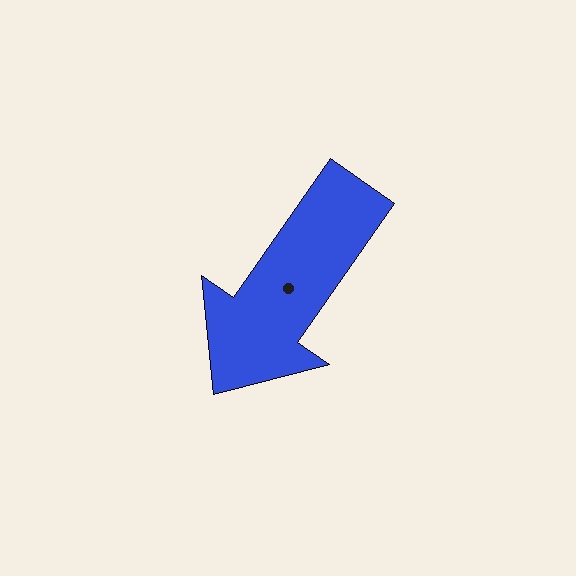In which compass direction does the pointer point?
Southwest.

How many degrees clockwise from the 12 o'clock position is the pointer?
Approximately 215 degrees.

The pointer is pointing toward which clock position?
Roughly 7 o'clock.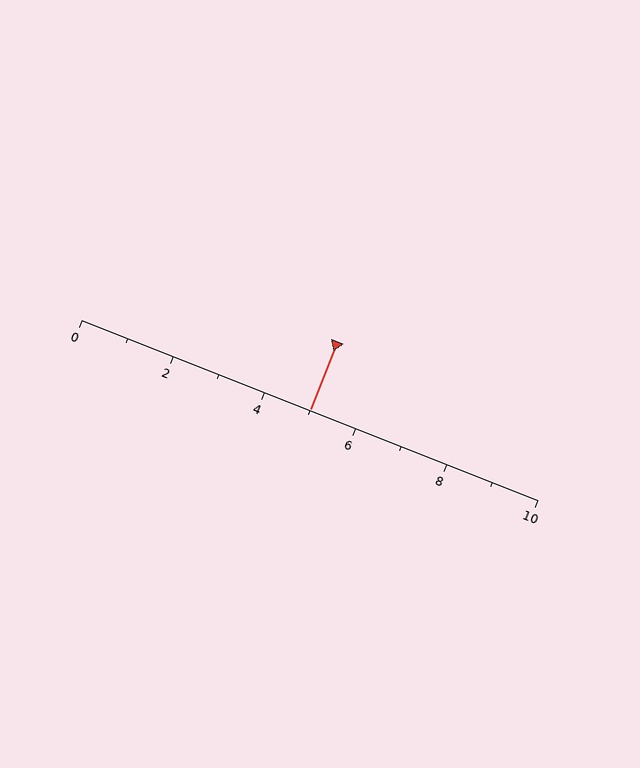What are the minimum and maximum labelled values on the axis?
The axis runs from 0 to 10.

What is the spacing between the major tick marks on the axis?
The major ticks are spaced 2 apart.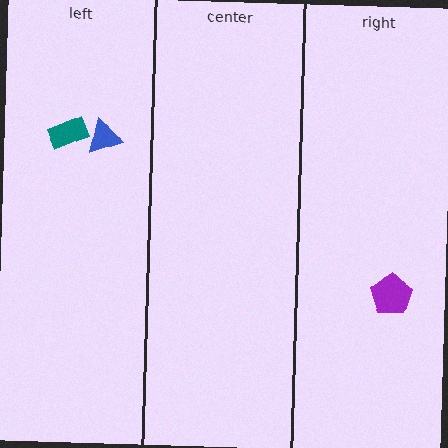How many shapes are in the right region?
1.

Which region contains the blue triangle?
The left region.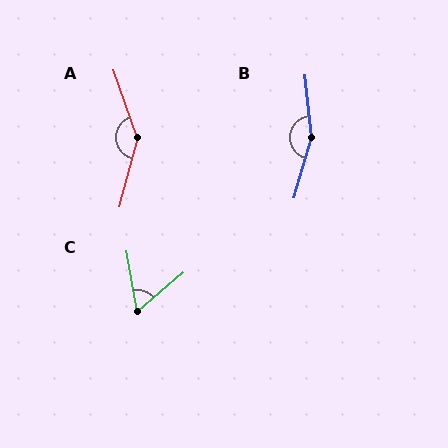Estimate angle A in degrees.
Approximately 146 degrees.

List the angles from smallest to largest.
C (59°), A (146°), B (158°).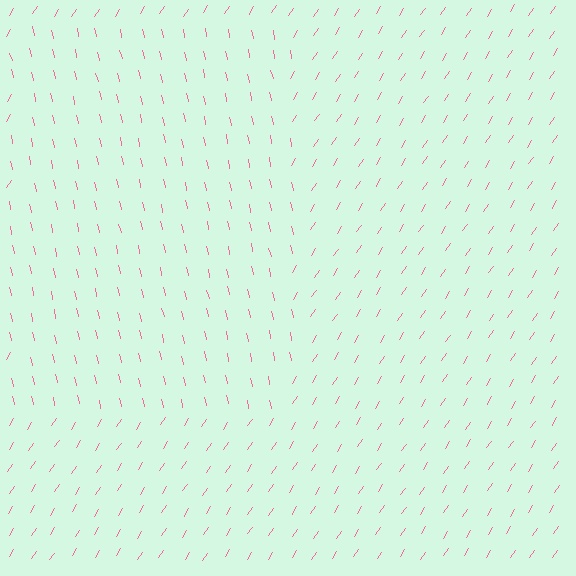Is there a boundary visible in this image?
Yes, there is a texture boundary formed by a change in line orientation.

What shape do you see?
I see a rectangle.